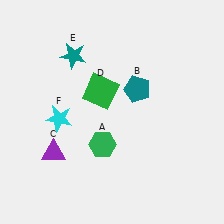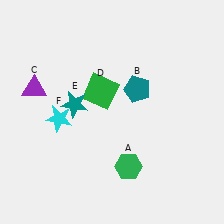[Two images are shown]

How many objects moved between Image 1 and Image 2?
3 objects moved between the two images.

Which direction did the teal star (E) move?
The teal star (E) moved down.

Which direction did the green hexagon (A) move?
The green hexagon (A) moved right.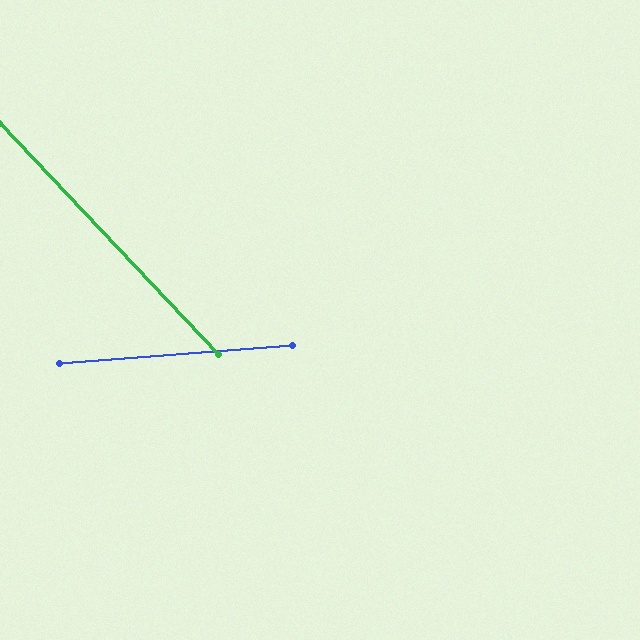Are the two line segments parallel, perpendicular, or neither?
Neither parallel nor perpendicular — they differ by about 51°.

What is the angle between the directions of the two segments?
Approximately 51 degrees.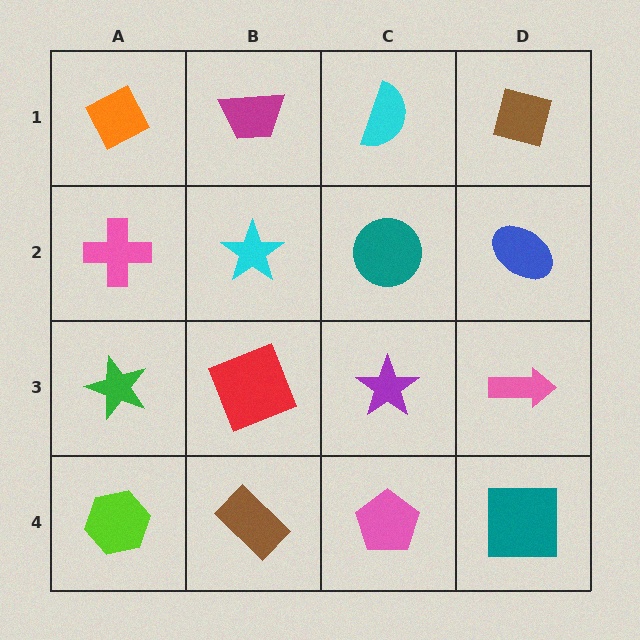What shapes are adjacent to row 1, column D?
A blue ellipse (row 2, column D), a cyan semicircle (row 1, column C).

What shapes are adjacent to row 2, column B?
A magenta trapezoid (row 1, column B), a red square (row 3, column B), a pink cross (row 2, column A), a teal circle (row 2, column C).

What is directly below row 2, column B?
A red square.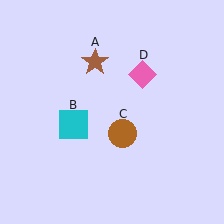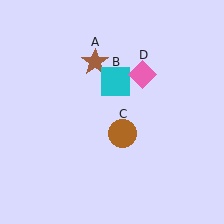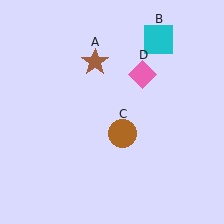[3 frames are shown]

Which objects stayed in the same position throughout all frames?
Brown star (object A) and brown circle (object C) and pink diamond (object D) remained stationary.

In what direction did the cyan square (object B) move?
The cyan square (object B) moved up and to the right.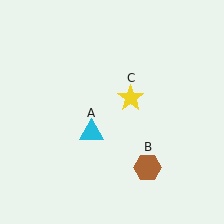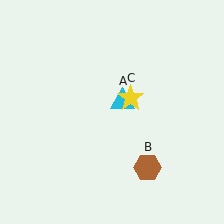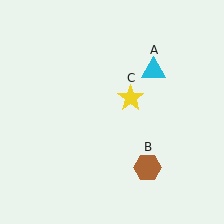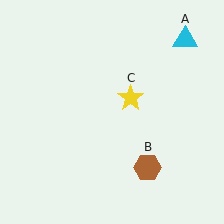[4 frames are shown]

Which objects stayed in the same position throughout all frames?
Brown hexagon (object B) and yellow star (object C) remained stationary.